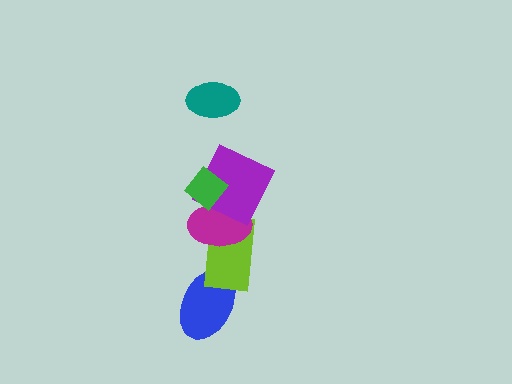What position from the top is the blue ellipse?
The blue ellipse is 6th from the top.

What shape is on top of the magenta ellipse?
The purple square is on top of the magenta ellipse.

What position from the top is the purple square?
The purple square is 3rd from the top.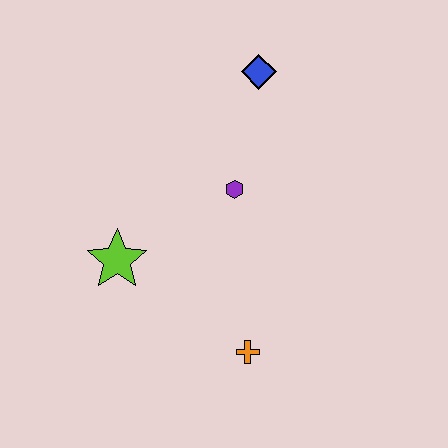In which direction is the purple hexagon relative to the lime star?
The purple hexagon is to the right of the lime star.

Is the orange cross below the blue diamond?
Yes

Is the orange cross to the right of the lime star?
Yes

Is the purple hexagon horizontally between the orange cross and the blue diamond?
No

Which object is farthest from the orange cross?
The blue diamond is farthest from the orange cross.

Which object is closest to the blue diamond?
The purple hexagon is closest to the blue diamond.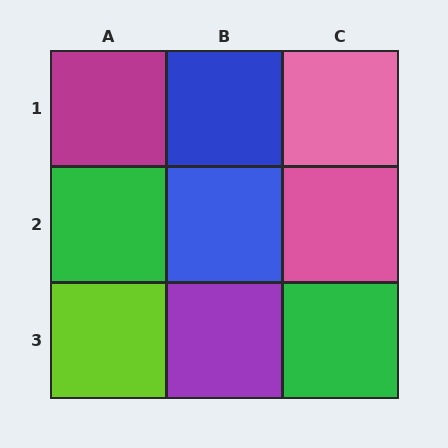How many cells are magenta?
1 cell is magenta.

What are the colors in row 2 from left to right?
Green, blue, pink.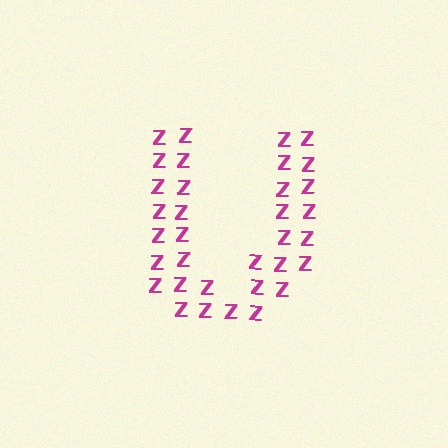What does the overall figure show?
The overall figure shows the letter U.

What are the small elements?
The small elements are letter Z's.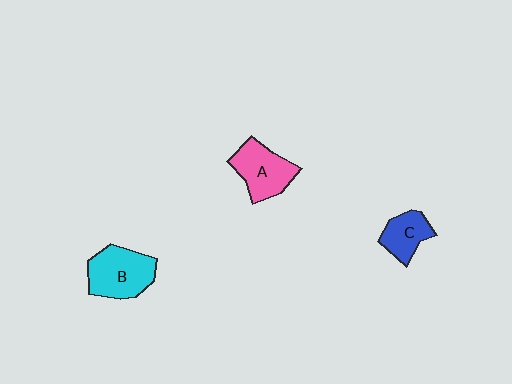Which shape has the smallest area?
Shape C (blue).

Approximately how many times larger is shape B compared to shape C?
Approximately 1.6 times.